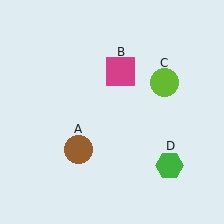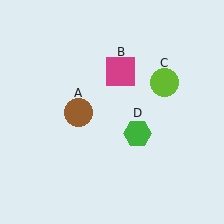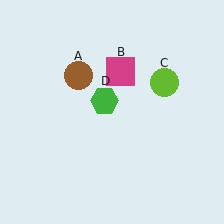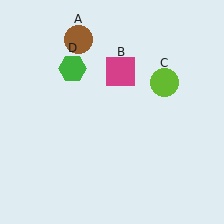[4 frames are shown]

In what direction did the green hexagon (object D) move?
The green hexagon (object D) moved up and to the left.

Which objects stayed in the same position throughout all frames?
Magenta square (object B) and lime circle (object C) remained stationary.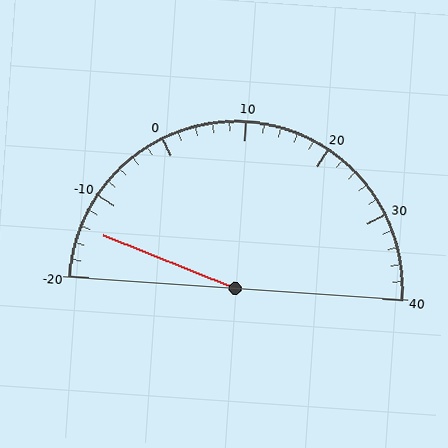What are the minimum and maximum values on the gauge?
The gauge ranges from -20 to 40.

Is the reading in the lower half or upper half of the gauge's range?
The reading is in the lower half of the range (-20 to 40).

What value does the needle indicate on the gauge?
The needle indicates approximately -14.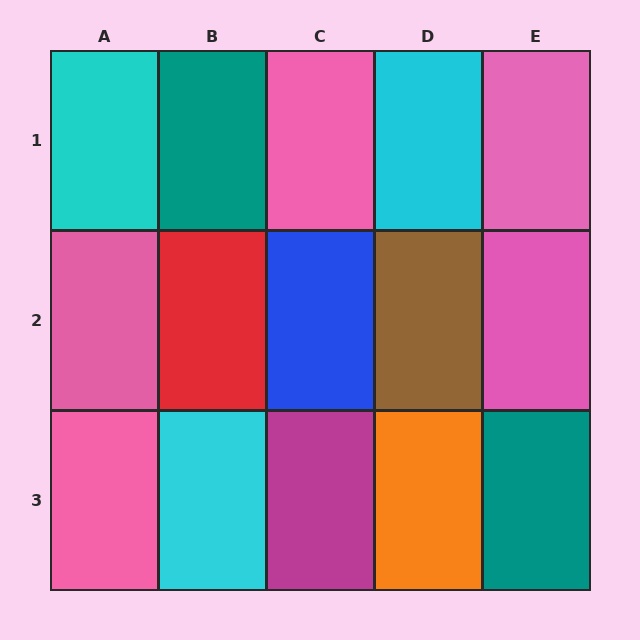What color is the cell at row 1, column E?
Pink.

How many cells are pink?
5 cells are pink.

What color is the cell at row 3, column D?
Orange.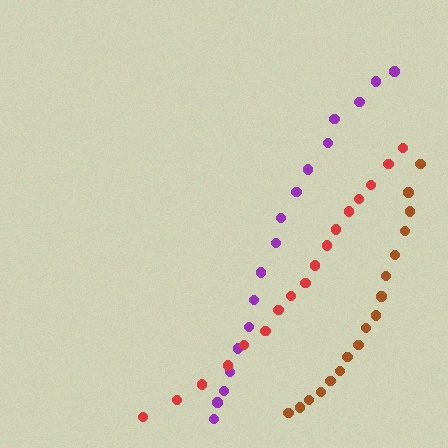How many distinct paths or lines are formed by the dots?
There are 3 distinct paths.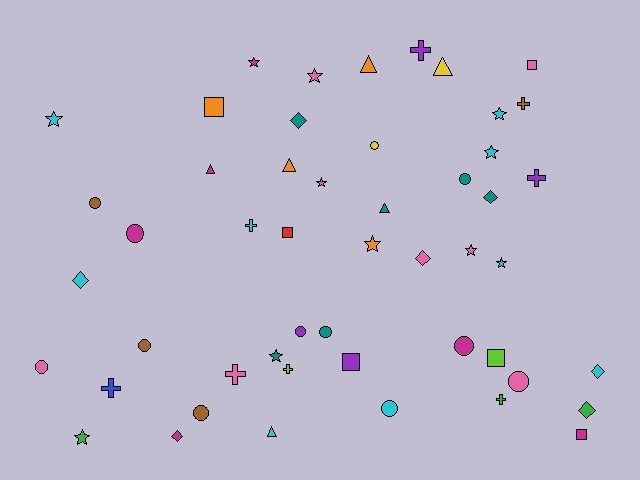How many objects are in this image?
There are 50 objects.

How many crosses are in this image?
There are 8 crosses.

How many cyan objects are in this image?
There are 9 cyan objects.